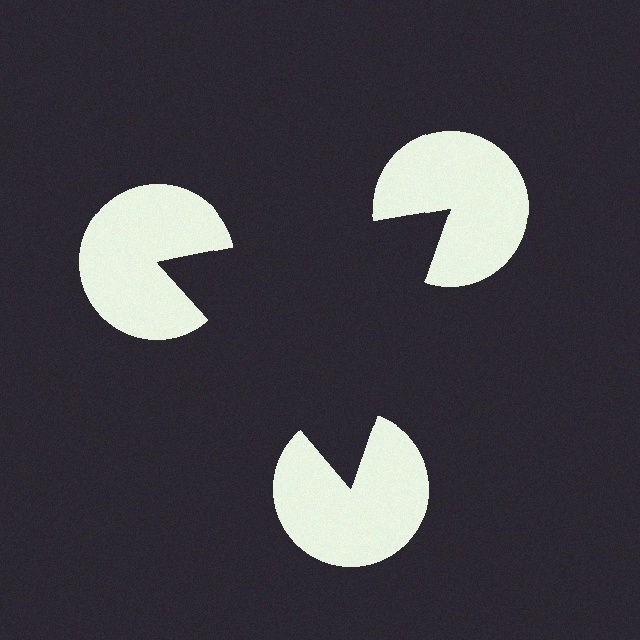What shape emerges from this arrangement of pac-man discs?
An illusory triangle — its edges are inferred from the aligned wedge cuts in the pac-man discs, not physically drawn.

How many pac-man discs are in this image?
There are 3 — one at each vertex of the illusory triangle.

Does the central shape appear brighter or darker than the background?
It typically appears slightly darker than the background, even though no actual brightness change is drawn.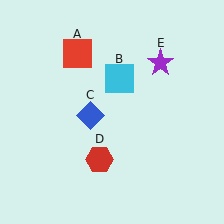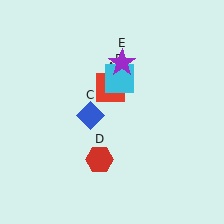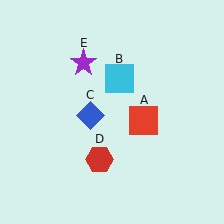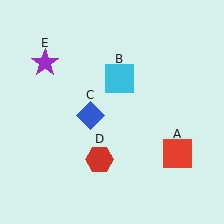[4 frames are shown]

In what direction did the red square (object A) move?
The red square (object A) moved down and to the right.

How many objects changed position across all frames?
2 objects changed position: red square (object A), purple star (object E).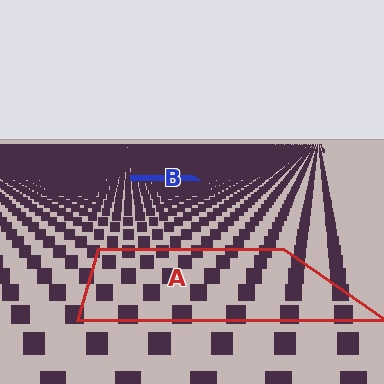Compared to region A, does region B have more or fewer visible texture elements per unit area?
Region B has more texture elements per unit area — they are packed more densely because it is farther away.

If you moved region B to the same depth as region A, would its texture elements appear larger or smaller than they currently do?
They would appear larger. At a closer depth, the same texture elements are projected at a bigger on-screen size.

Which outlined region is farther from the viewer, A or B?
Region B is farther from the viewer — the texture elements inside it appear smaller and more densely packed.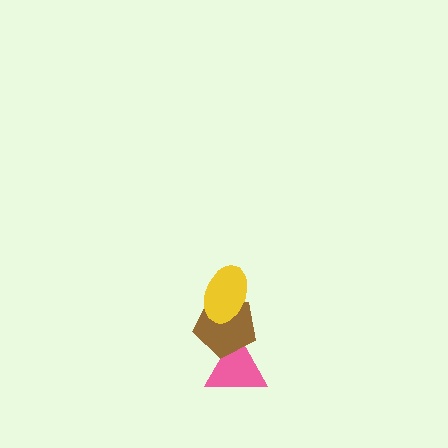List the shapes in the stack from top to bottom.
From top to bottom: the yellow ellipse, the brown pentagon, the pink triangle.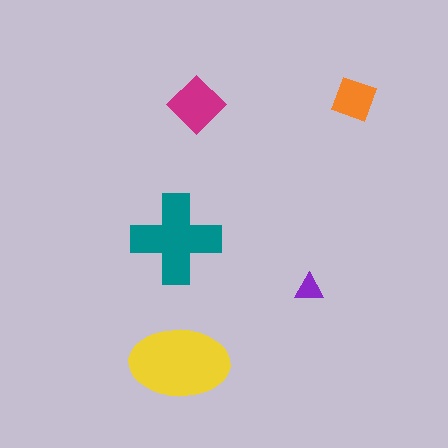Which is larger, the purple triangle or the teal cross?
The teal cross.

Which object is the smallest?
The purple triangle.